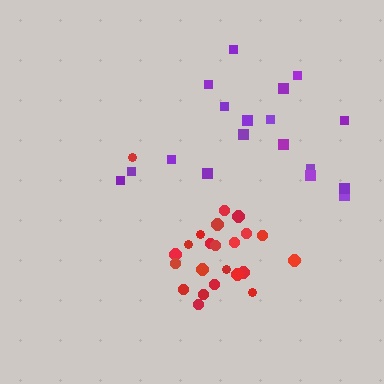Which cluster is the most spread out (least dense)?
Purple.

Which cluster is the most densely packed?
Red.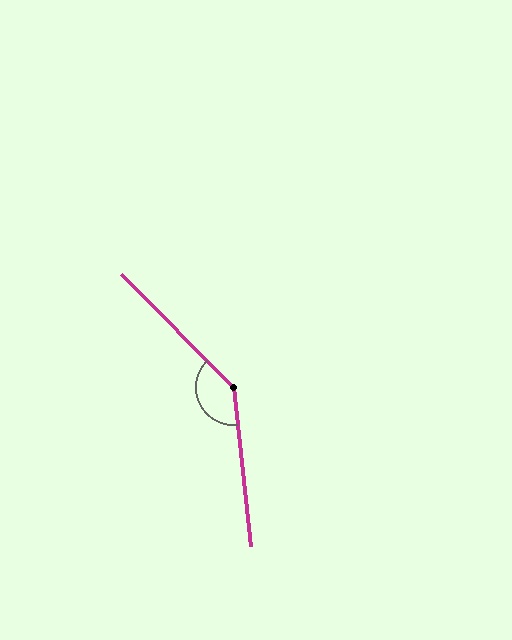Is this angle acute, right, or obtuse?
It is obtuse.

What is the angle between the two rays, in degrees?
Approximately 141 degrees.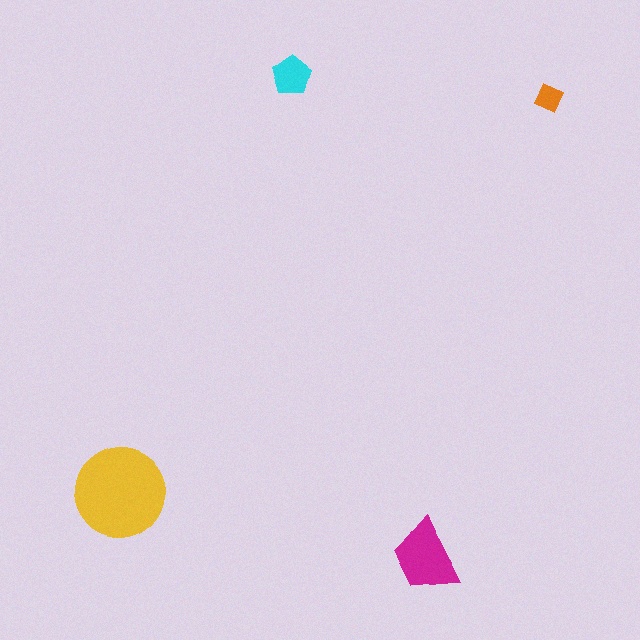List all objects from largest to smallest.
The yellow circle, the magenta trapezoid, the cyan pentagon, the orange diamond.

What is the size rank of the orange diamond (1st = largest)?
4th.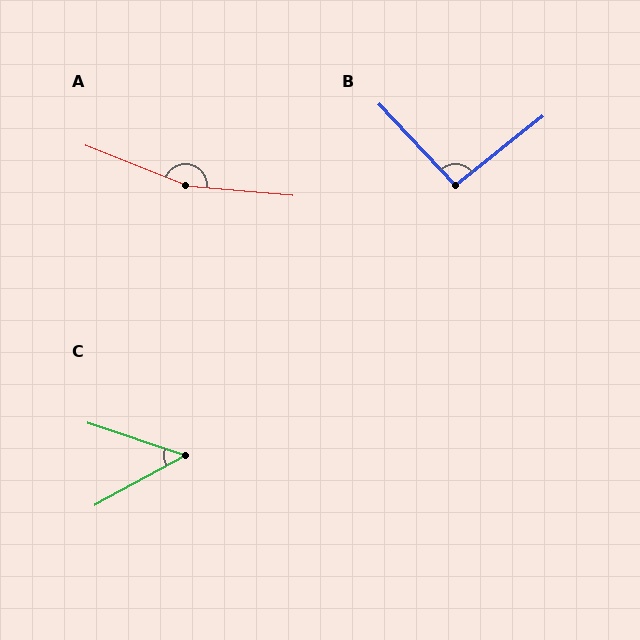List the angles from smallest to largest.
C (47°), B (95°), A (163°).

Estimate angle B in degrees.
Approximately 95 degrees.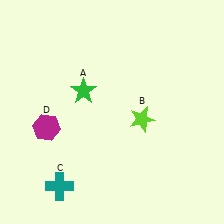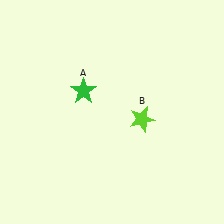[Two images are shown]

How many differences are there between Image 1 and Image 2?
There are 2 differences between the two images.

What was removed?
The magenta hexagon (D), the teal cross (C) were removed in Image 2.